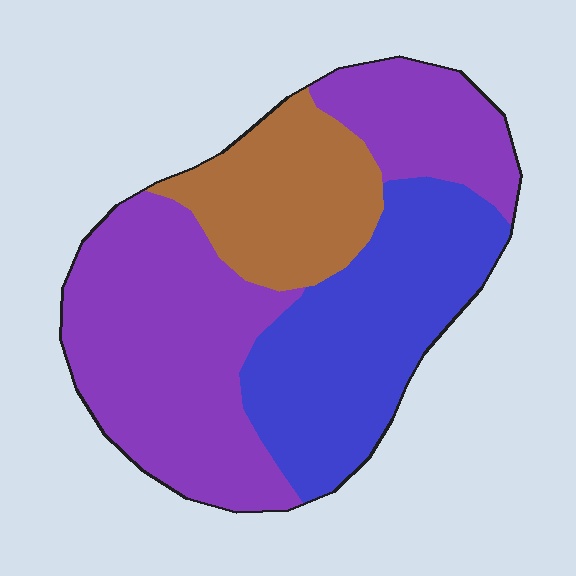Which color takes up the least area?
Brown, at roughly 20%.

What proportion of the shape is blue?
Blue takes up between a sixth and a third of the shape.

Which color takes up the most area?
Purple, at roughly 50%.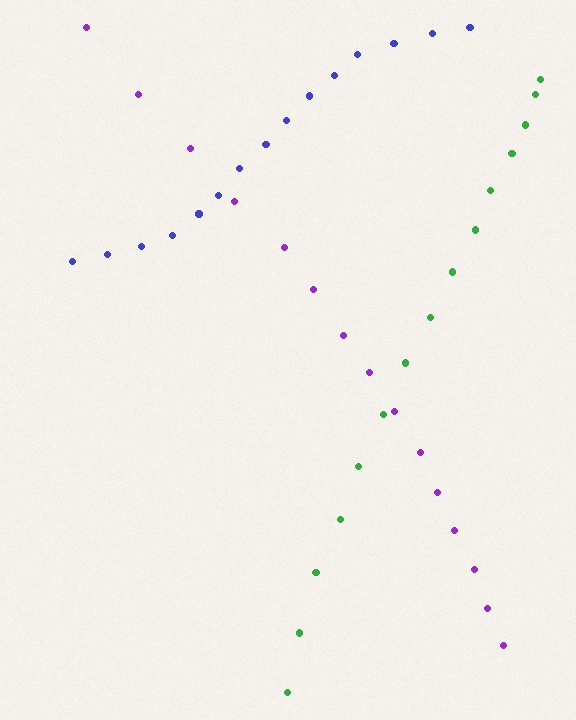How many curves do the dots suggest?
There are 3 distinct paths.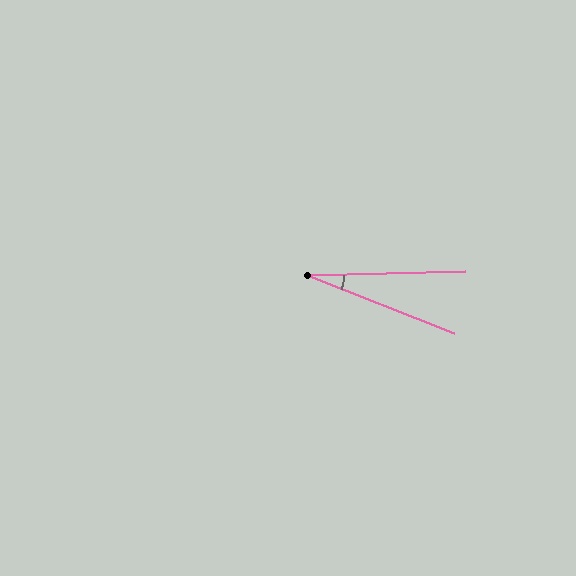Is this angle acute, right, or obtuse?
It is acute.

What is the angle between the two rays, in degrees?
Approximately 23 degrees.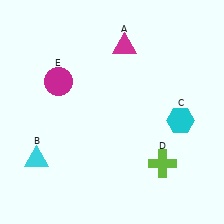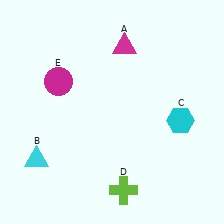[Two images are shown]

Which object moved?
The lime cross (D) moved left.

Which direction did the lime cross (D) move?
The lime cross (D) moved left.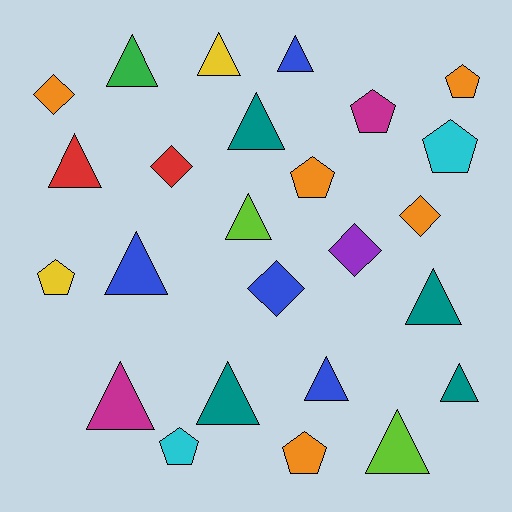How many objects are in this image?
There are 25 objects.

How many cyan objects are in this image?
There are 2 cyan objects.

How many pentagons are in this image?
There are 7 pentagons.